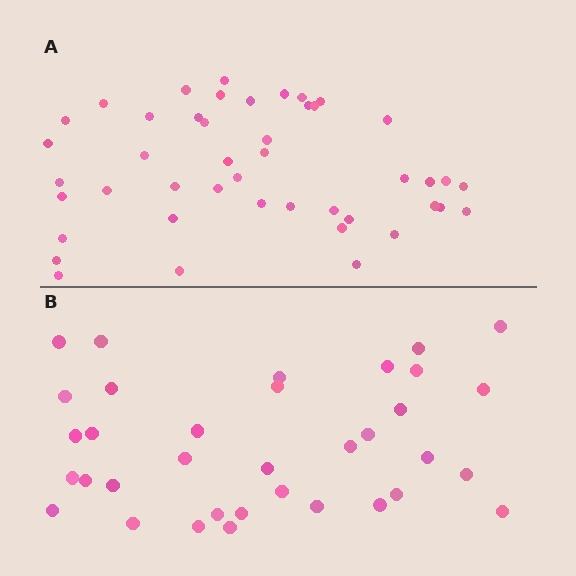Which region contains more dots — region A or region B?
Region A (the top region) has more dots.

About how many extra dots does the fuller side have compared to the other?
Region A has roughly 10 or so more dots than region B.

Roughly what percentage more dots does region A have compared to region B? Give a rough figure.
About 30% more.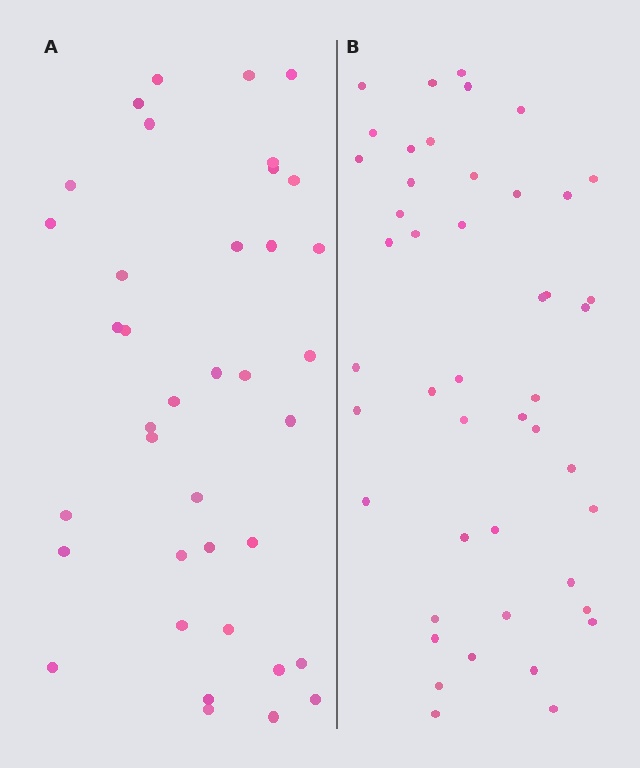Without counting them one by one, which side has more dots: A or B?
Region B (the right region) has more dots.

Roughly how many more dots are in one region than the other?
Region B has roughly 8 or so more dots than region A.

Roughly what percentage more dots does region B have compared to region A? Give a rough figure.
About 20% more.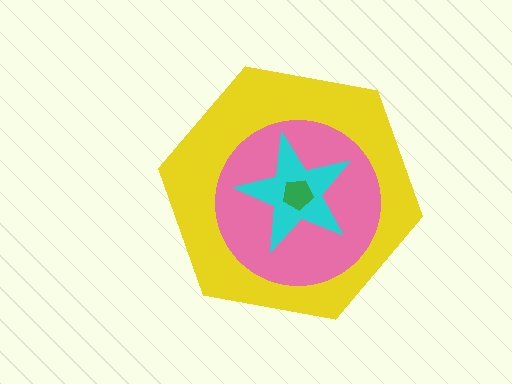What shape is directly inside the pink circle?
The cyan star.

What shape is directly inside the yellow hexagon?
The pink circle.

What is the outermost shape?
The yellow hexagon.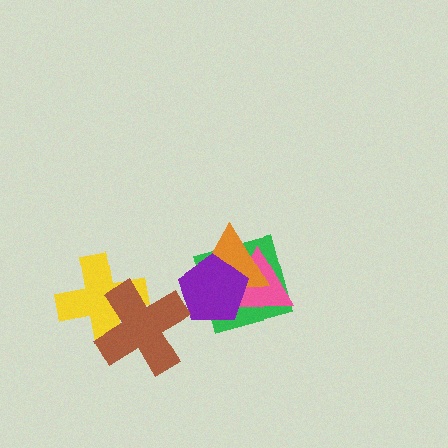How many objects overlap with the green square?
3 objects overlap with the green square.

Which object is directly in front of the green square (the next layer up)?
The pink triangle is directly in front of the green square.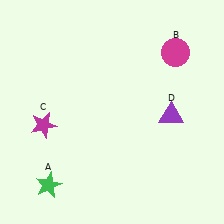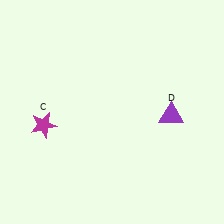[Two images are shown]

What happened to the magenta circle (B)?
The magenta circle (B) was removed in Image 2. It was in the top-right area of Image 1.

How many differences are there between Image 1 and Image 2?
There are 2 differences between the two images.